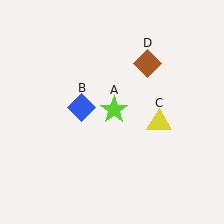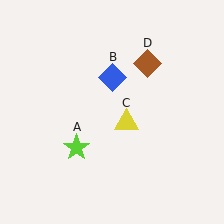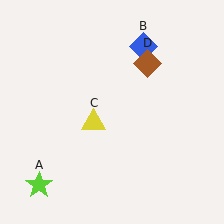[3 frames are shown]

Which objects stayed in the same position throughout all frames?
Brown diamond (object D) remained stationary.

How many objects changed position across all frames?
3 objects changed position: lime star (object A), blue diamond (object B), yellow triangle (object C).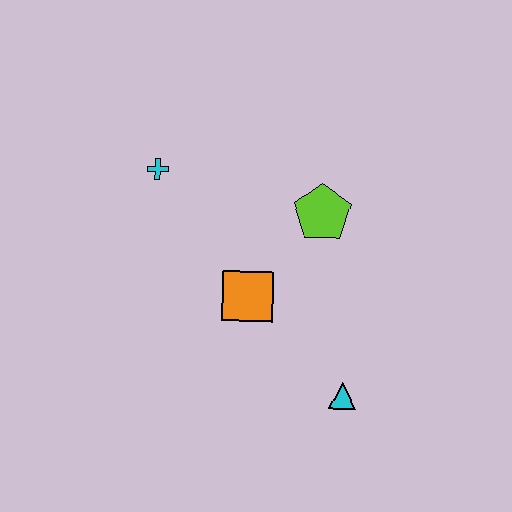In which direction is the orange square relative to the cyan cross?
The orange square is below the cyan cross.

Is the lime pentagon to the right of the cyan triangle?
No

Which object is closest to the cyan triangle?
The orange square is closest to the cyan triangle.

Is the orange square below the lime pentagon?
Yes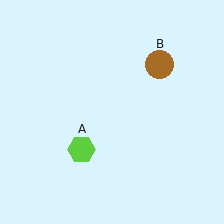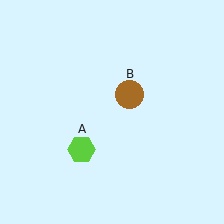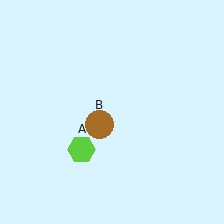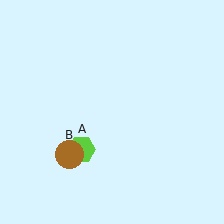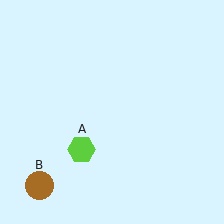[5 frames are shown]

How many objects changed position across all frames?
1 object changed position: brown circle (object B).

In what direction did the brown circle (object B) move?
The brown circle (object B) moved down and to the left.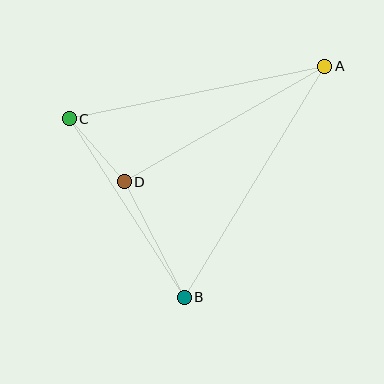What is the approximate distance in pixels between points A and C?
The distance between A and C is approximately 261 pixels.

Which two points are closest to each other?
Points C and D are closest to each other.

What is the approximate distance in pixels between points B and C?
The distance between B and C is approximately 213 pixels.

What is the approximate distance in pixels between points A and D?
The distance between A and D is approximately 231 pixels.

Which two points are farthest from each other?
Points A and B are farthest from each other.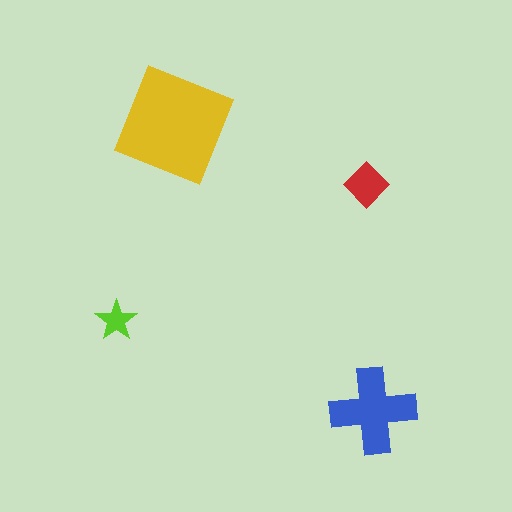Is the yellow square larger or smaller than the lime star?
Larger.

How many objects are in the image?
There are 4 objects in the image.